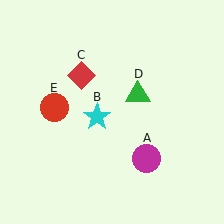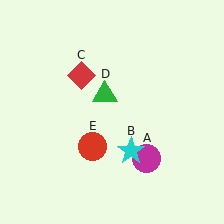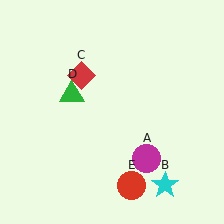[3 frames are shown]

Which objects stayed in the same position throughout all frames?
Magenta circle (object A) and red diamond (object C) remained stationary.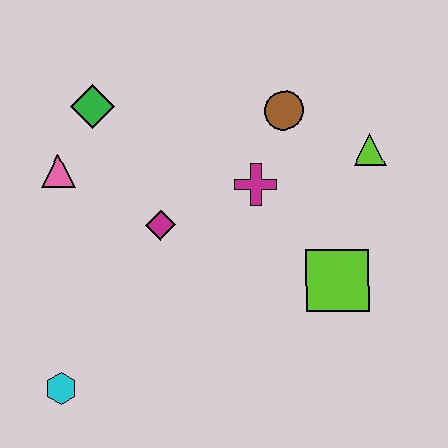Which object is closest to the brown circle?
The magenta cross is closest to the brown circle.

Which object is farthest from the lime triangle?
The cyan hexagon is farthest from the lime triangle.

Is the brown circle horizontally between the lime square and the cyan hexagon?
Yes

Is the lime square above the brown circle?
No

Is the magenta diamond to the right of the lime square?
No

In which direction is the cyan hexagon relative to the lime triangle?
The cyan hexagon is to the left of the lime triangle.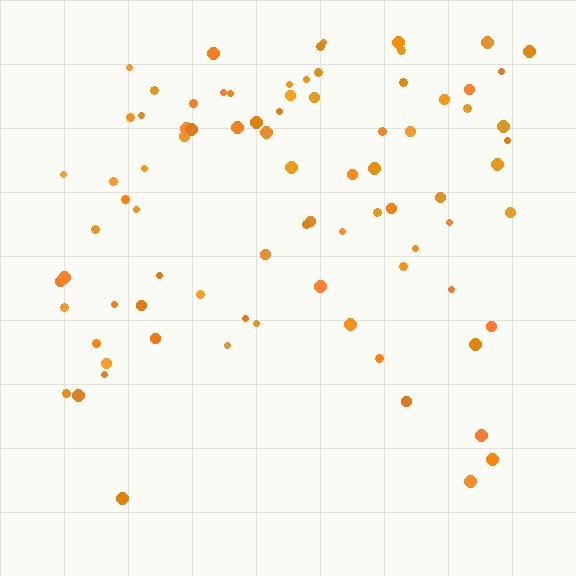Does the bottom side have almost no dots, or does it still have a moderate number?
Still a moderate number, just noticeably fewer than the top.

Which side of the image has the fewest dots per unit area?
The bottom.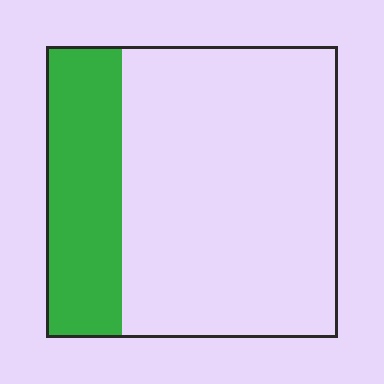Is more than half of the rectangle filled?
No.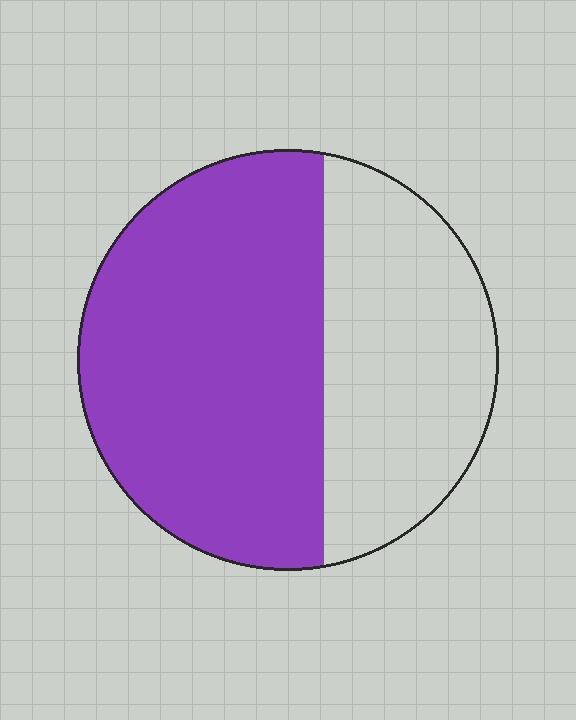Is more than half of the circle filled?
Yes.